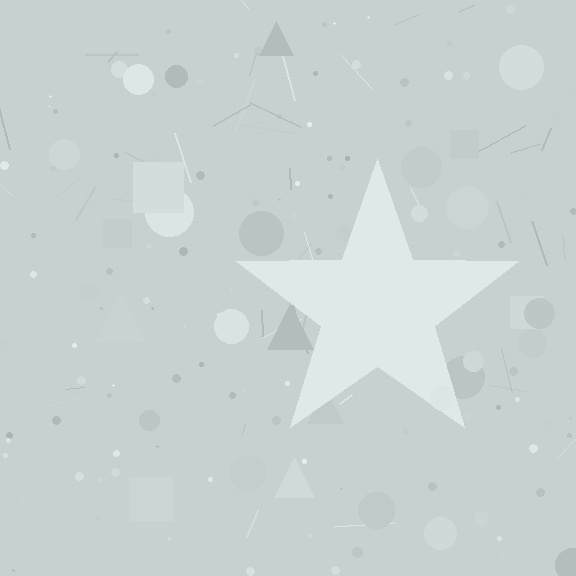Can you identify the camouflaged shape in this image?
The camouflaged shape is a star.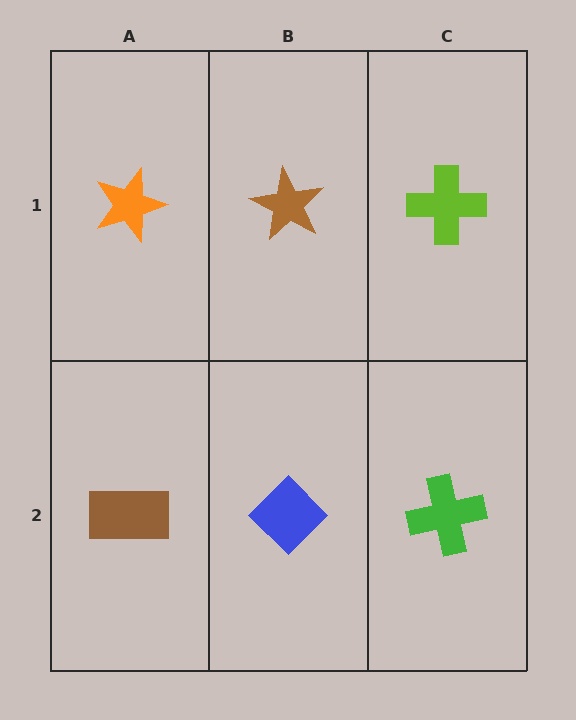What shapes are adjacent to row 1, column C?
A green cross (row 2, column C), a brown star (row 1, column B).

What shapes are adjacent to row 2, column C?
A lime cross (row 1, column C), a blue diamond (row 2, column B).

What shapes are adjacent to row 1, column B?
A blue diamond (row 2, column B), an orange star (row 1, column A), a lime cross (row 1, column C).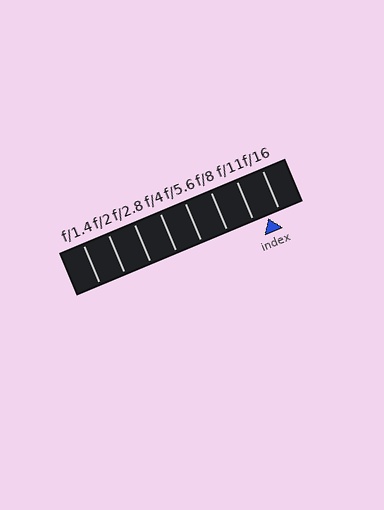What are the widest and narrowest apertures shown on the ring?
The widest aperture shown is f/1.4 and the narrowest is f/16.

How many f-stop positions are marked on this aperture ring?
There are 8 f-stop positions marked.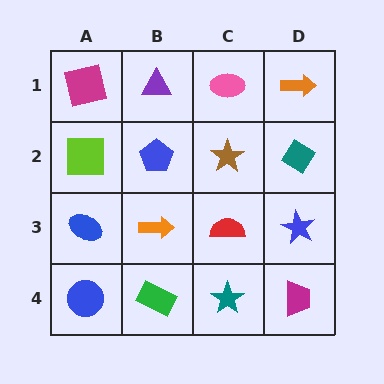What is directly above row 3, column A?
A lime square.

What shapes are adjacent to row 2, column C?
A pink ellipse (row 1, column C), a red semicircle (row 3, column C), a blue pentagon (row 2, column B), a teal diamond (row 2, column D).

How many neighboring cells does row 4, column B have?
3.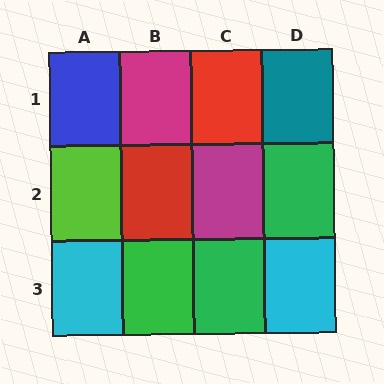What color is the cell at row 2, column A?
Lime.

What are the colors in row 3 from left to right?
Cyan, green, green, cyan.